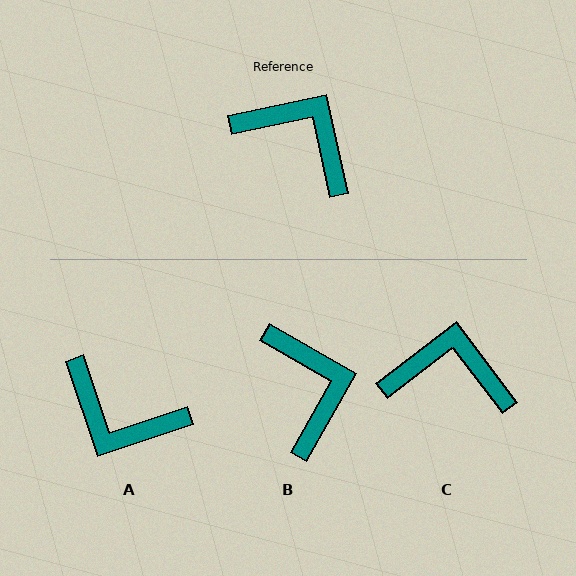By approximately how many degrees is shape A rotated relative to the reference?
Approximately 173 degrees clockwise.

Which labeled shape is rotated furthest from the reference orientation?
A, about 173 degrees away.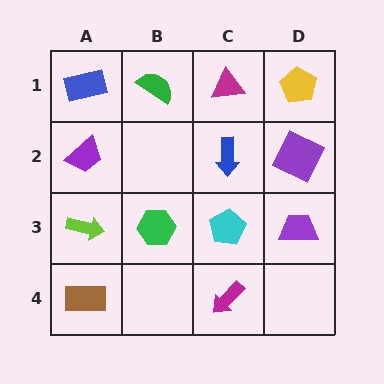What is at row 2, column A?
A purple trapezoid.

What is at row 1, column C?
A magenta triangle.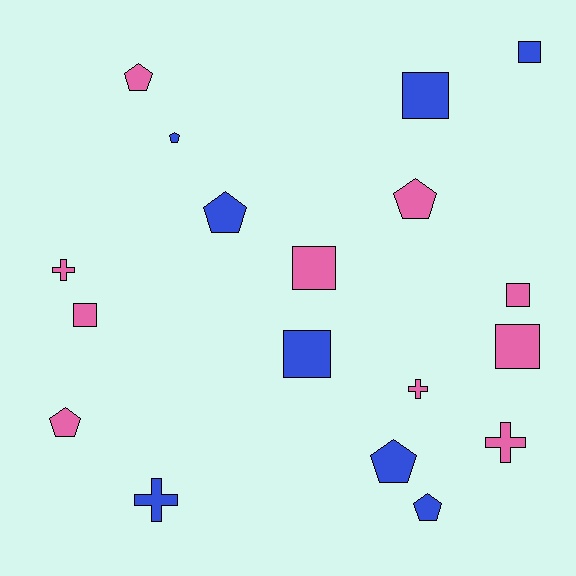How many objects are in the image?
There are 18 objects.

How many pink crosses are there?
There are 3 pink crosses.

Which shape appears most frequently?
Pentagon, with 7 objects.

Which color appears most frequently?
Pink, with 10 objects.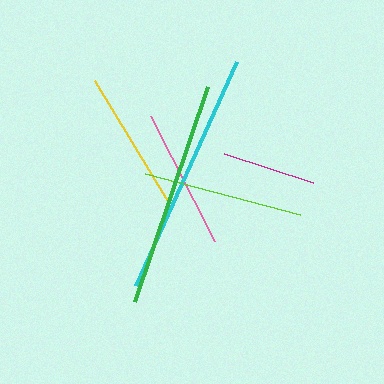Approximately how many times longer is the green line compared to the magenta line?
The green line is approximately 2.4 times the length of the magenta line.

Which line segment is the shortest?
The magenta line is the shortest at approximately 94 pixels.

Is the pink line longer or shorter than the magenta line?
The pink line is longer than the magenta line.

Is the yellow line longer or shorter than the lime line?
The lime line is longer than the yellow line.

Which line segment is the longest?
The cyan line is the longest at approximately 246 pixels.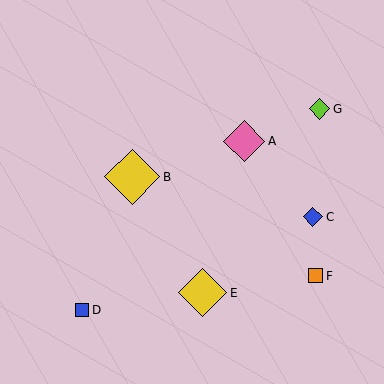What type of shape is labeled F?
Shape F is an orange square.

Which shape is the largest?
The yellow diamond (labeled B) is the largest.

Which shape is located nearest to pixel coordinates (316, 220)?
The blue diamond (labeled C) at (313, 217) is nearest to that location.